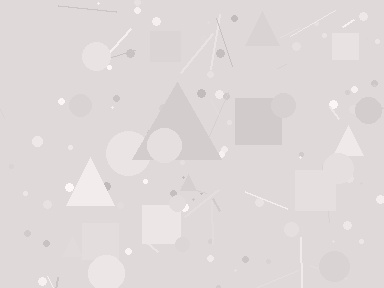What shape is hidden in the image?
A triangle is hidden in the image.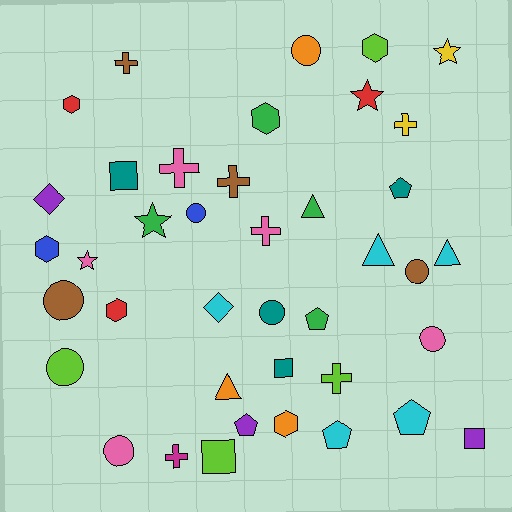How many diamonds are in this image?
There are 2 diamonds.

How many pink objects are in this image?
There are 5 pink objects.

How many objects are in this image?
There are 40 objects.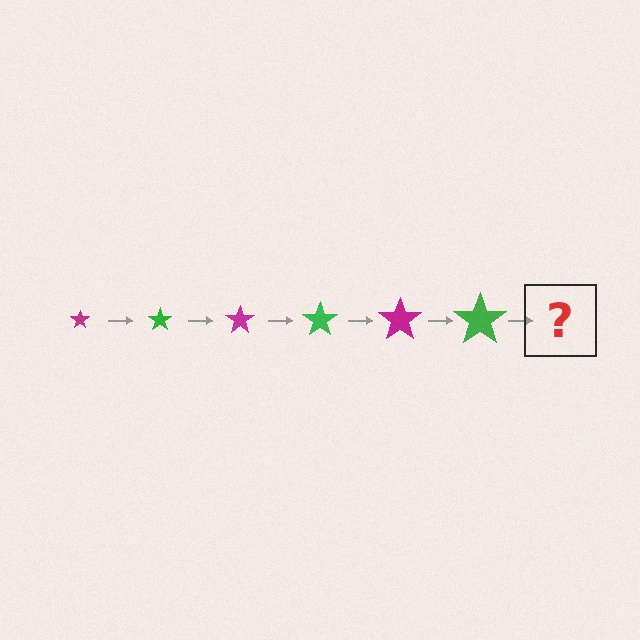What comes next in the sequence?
The next element should be a magenta star, larger than the previous one.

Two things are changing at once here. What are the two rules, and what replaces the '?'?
The two rules are that the star grows larger each step and the color cycles through magenta and green. The '?' should be a magenta star, larger than the previous one.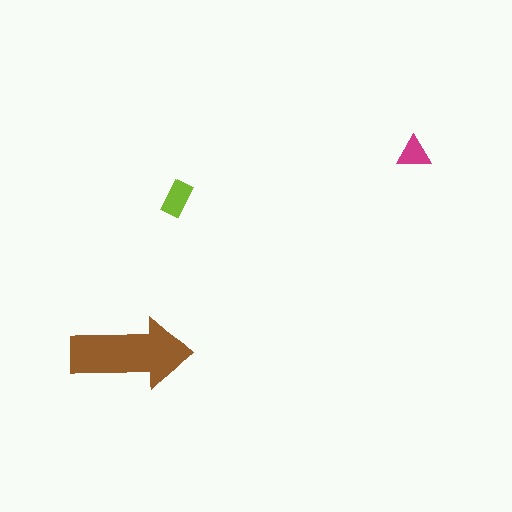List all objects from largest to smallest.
The brown arrow, the lime rectangle, the magenta triangle.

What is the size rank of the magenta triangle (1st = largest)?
3rd.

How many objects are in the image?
There are 3 objects in the image.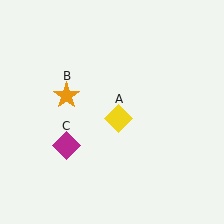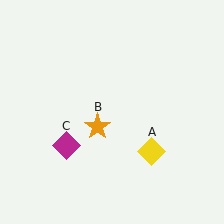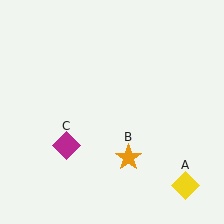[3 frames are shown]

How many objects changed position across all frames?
2 objects changed position: yellow diamond (object A), orange star (object B).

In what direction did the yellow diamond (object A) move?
The yellow diamond (object A) moved down and to the right.